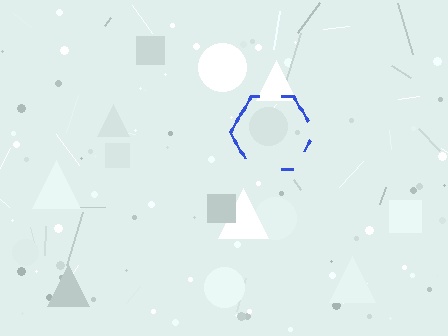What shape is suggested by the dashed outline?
The dashed outline suggests a hexagon.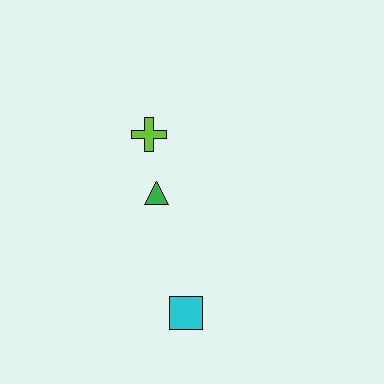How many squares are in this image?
There is 1 square.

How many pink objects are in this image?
There are no pink objects.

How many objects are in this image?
There are 3 objects.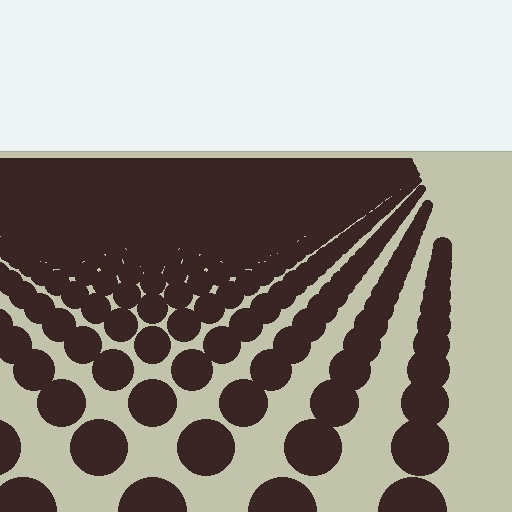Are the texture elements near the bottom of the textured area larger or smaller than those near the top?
Larger. Near the bottom, elements are closer to the viewer and appear at a bigger on-screen size.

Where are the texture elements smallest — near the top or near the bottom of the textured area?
Near the top.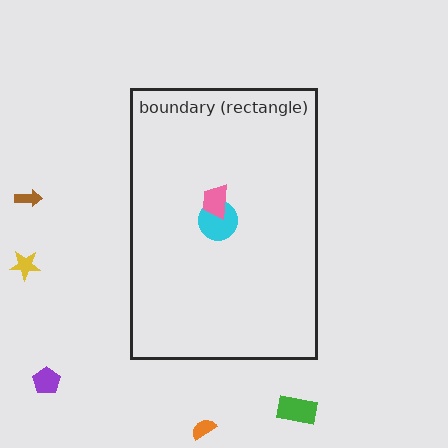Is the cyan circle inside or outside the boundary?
Inside.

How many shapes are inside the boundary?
2 inside, 5 outside.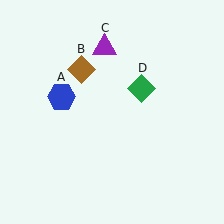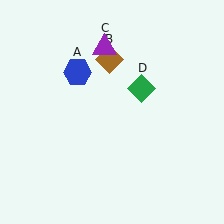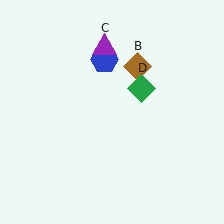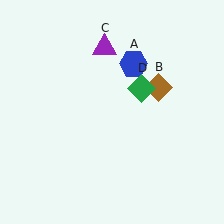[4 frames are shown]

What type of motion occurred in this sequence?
The blue hexagon (object A), brown diamond (object B) rotated clockwise around the center of the scene.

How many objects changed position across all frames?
2 objects changed position: blue hexagon (object A), brown diamond (object B).